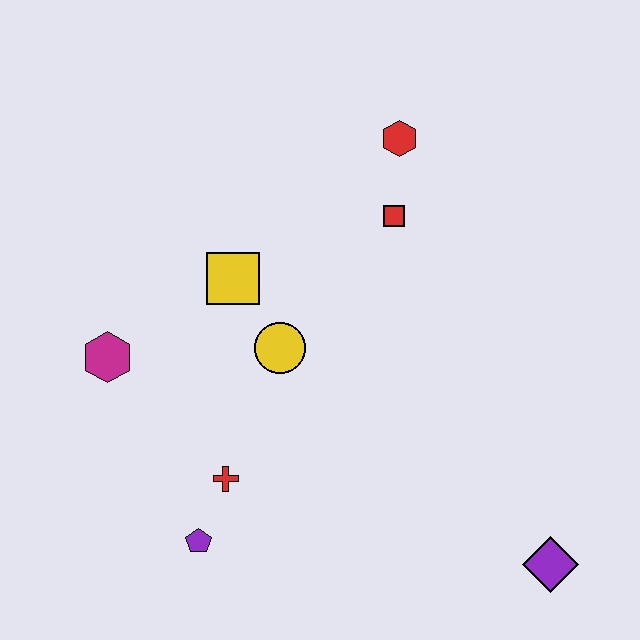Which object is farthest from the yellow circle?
The purple diamond is farthest from the yellow circle.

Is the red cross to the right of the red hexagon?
No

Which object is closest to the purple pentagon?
The red cross is closest to the purple pentagon.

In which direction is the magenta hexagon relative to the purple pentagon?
The magenta hexagon is above the purple pentagon.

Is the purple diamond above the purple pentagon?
No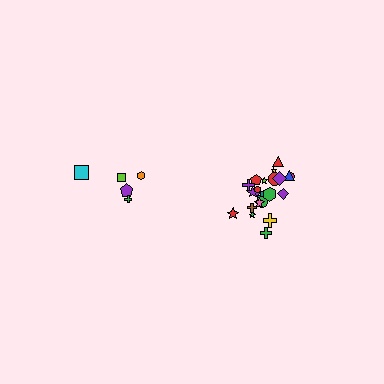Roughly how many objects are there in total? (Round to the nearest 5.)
Roughly 25 objects in total.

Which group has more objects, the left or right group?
The right group.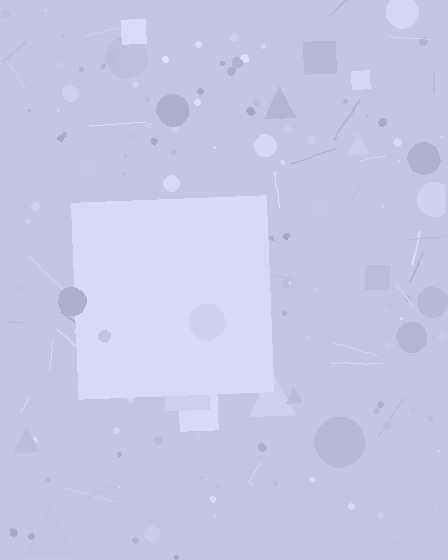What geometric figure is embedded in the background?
A square is embedded in the background.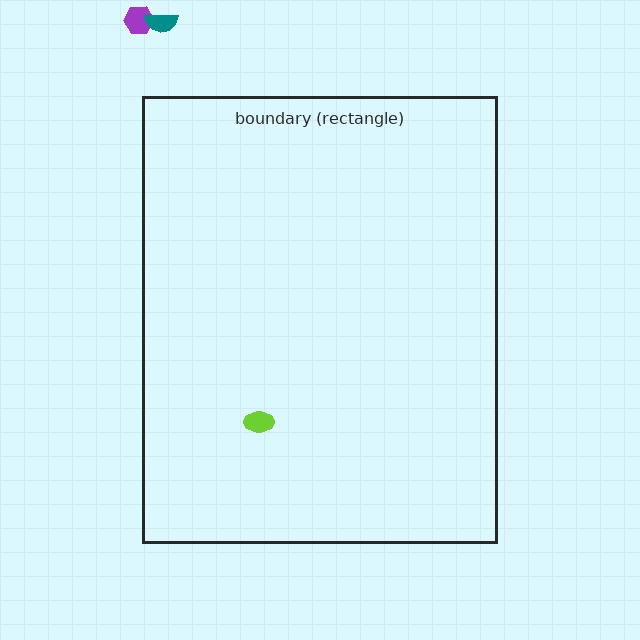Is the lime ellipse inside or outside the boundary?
Inside.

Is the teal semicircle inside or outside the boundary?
Outside.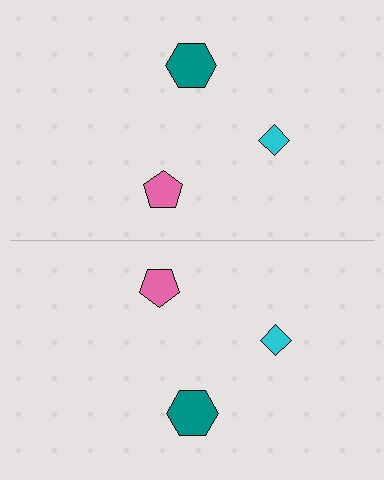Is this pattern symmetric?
Yes, this pattern has bilateral (reflection) symmetry.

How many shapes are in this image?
There are 6 shapes in this image.